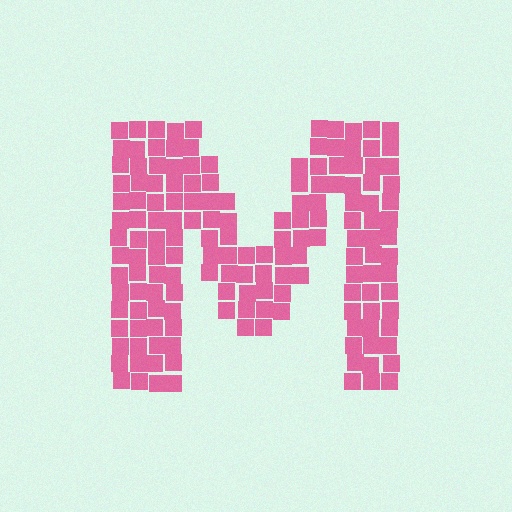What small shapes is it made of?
It is made of small squares.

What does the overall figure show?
The overall figure shows the letter M.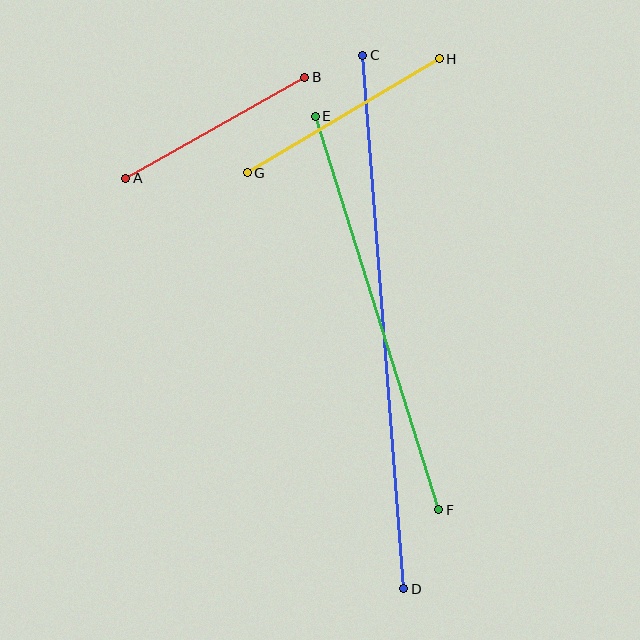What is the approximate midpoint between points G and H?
The midpoint is at approximately (343, 116) pixels.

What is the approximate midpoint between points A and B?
The midpoint is at approximately (215, 128) pixels.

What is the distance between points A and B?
The distance is approximately 205 pixels.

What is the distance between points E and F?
The distance is approximately 413 pixels.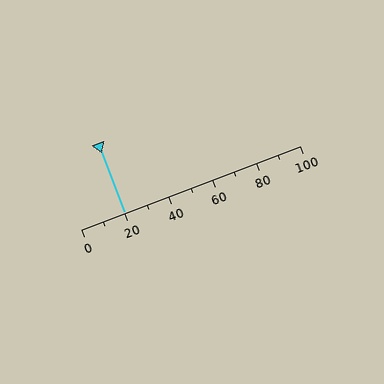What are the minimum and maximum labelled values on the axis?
The axis runs from 0 to 100.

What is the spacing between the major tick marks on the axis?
The major ticks are spaced 20 apart.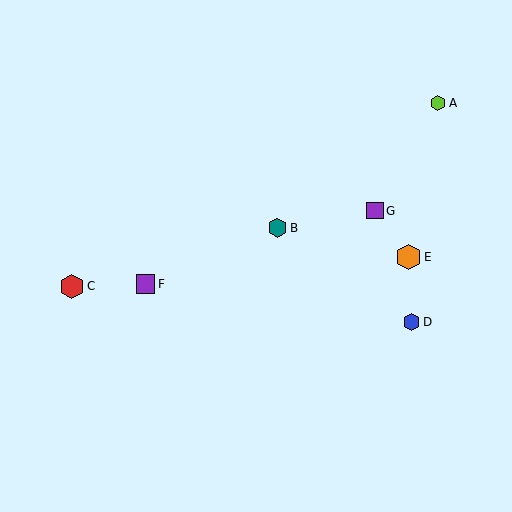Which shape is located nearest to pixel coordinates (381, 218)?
The purple square (labeled G) at (375, 211) is nearest to that location.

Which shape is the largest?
The orange hexagon (labeled E) is the largest.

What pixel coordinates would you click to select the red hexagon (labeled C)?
Click at (72, 286) to select the red hexagon C.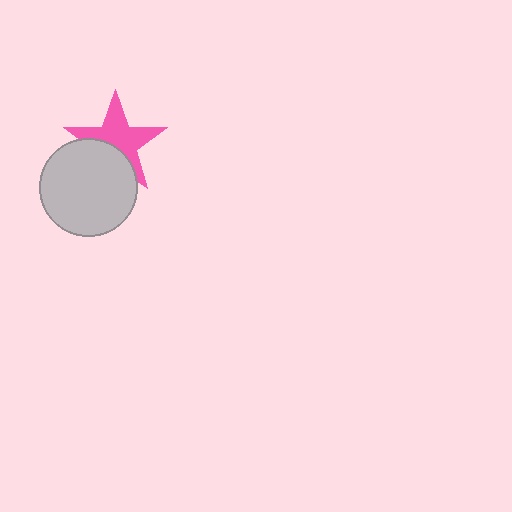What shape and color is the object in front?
The object in front is a light gray circle.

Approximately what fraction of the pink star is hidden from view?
Roughly 37% of the pink star is hidden behind the light gray circle.